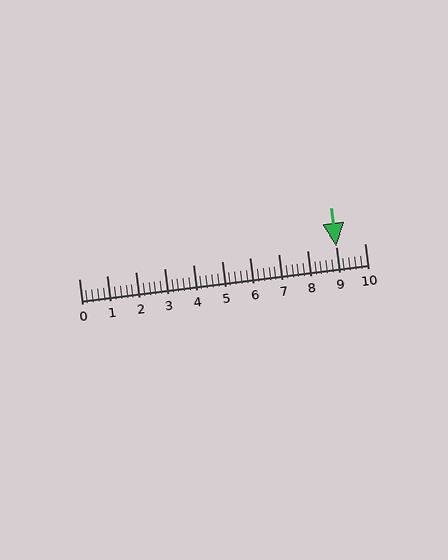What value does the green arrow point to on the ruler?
The green arrow points to approximately 9.0.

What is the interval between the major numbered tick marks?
The major tick marks are spaced 1 units apart.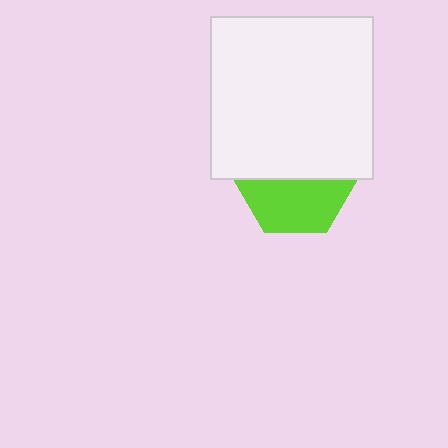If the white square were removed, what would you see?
You would see the complete lime hexagon.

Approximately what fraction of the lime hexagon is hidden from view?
Roughly 50% of the lime hexagon is hidden behind the white square.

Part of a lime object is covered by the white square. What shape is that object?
It is a hexagon.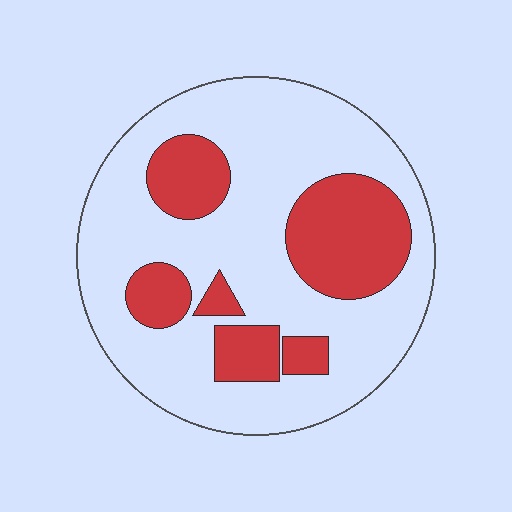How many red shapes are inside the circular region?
6.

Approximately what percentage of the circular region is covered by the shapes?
Approximately 30%.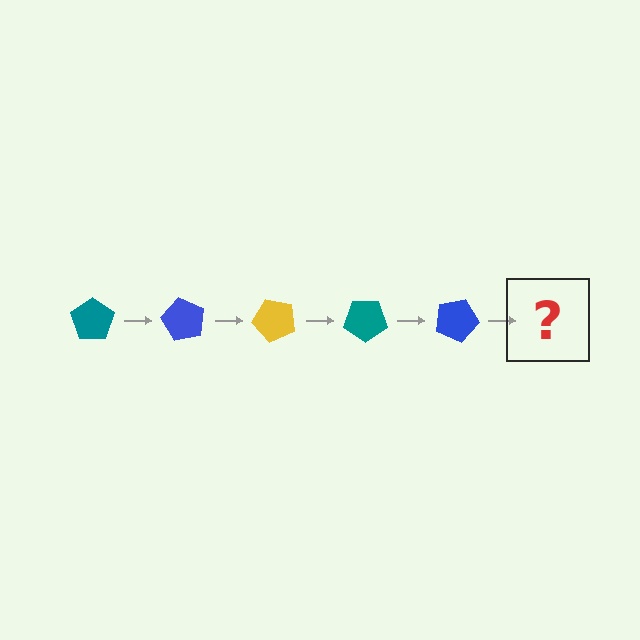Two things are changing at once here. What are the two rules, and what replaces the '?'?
The two rules are that it rotates 60 degrees each step and the color cycles through teal, blue, and yellow. The '?' should be a yellow pentagon, rotated 300 degrees from the start.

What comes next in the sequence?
The next element should be a yellow pentagon, rotated 300 degrees from the start.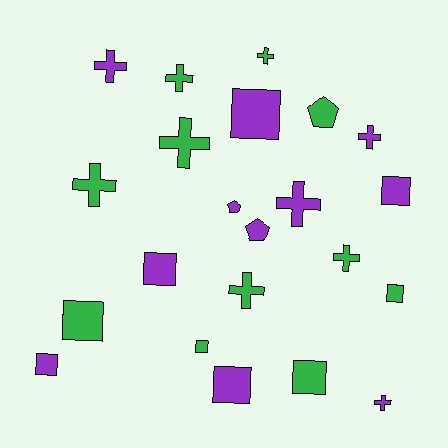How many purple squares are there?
There are 5 purple squares.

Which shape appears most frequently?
Cross, with 10 objects.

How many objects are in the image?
There are 22 objects.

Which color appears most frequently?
Green, with 11 objects.